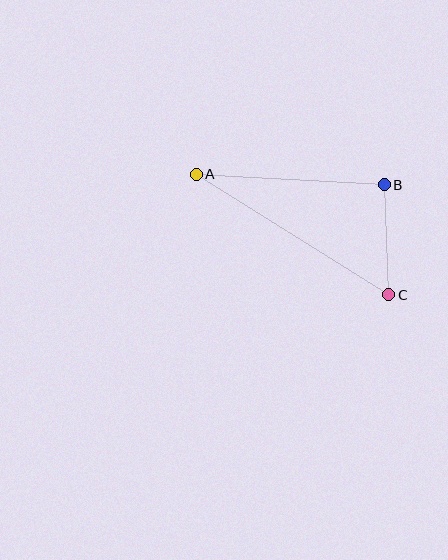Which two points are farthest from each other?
Points A and C are farthest from each other.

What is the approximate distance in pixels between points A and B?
The distance between A and B is approximately 188 pixels.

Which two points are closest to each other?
Points B and C are closest to each other.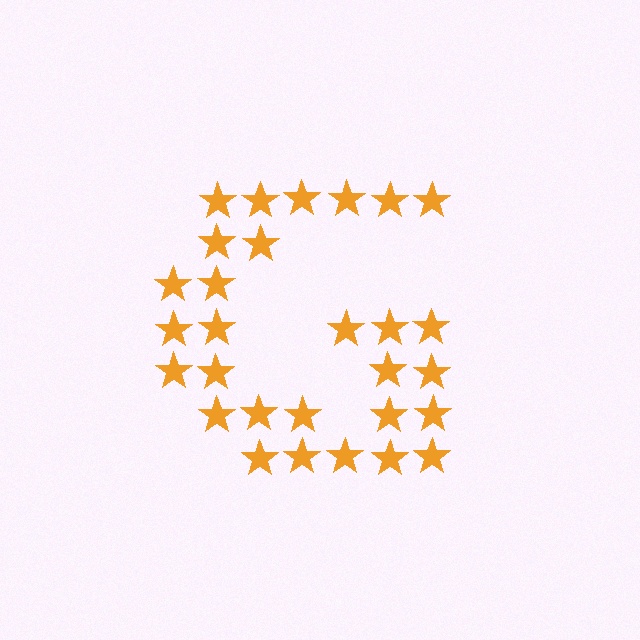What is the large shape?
The large shape is the letter G.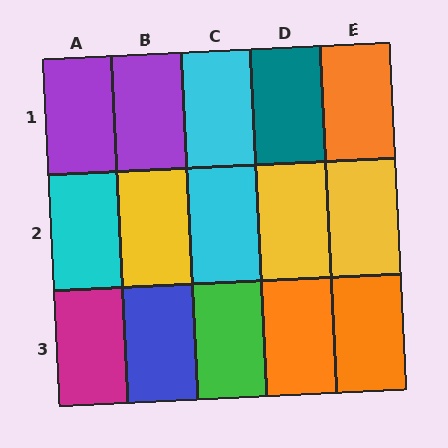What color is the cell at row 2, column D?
Yellow.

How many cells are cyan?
3 cells are cyan.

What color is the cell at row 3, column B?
Blue.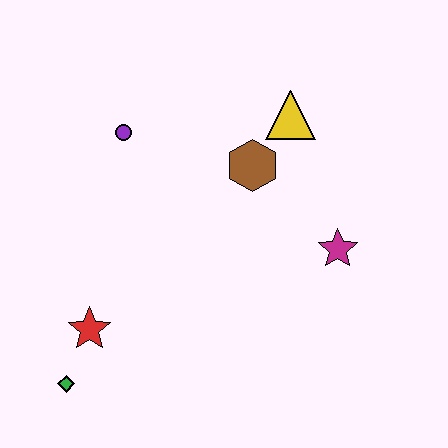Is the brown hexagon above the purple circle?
No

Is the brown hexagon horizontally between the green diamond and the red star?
No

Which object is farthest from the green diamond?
The yellow triangle is farthest from the green diamond.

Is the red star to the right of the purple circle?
No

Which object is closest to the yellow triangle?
The brown hexagon is closest to the yellow triangle.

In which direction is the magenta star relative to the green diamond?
The magenta star is to the right of the green diamond.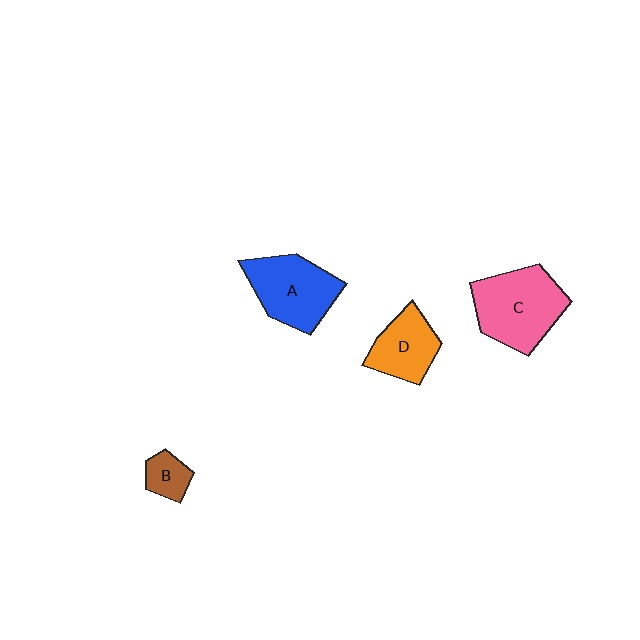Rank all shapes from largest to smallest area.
From largest to smallest: C (pink), A (blue), D (orange), B (brown).